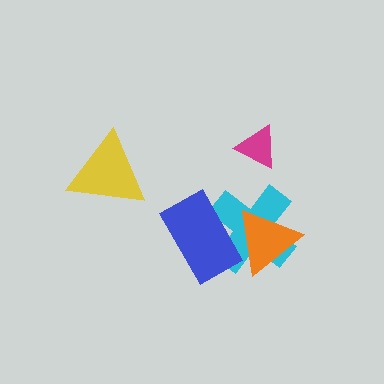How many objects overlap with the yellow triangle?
0 objects overlap with the yellow triangle.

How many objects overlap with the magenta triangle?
0 objects overlap with the magenta triangle.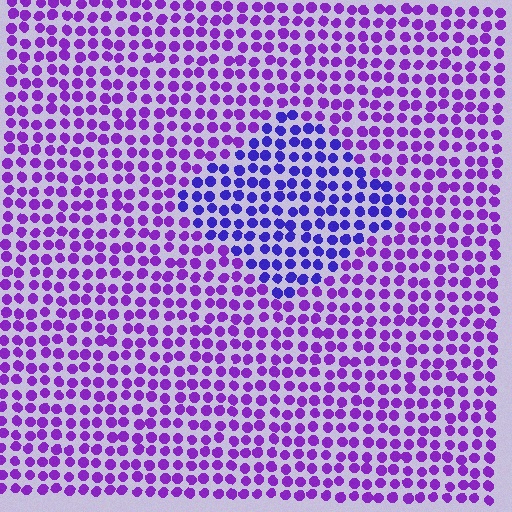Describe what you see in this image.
The image is filled with small purple elements in a uniform arrangement. A diamond-shaped region is visible where the elements are tinted to a slightly different hue, forming a subtle color boundary.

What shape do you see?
I see a diamond.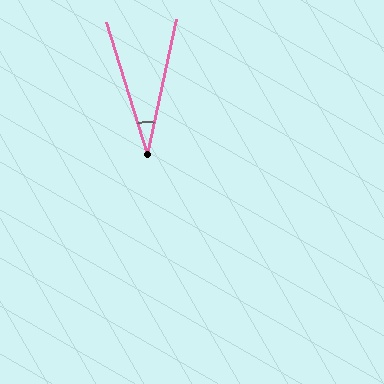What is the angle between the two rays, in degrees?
Approximately 29 degrees.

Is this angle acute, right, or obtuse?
It is acute.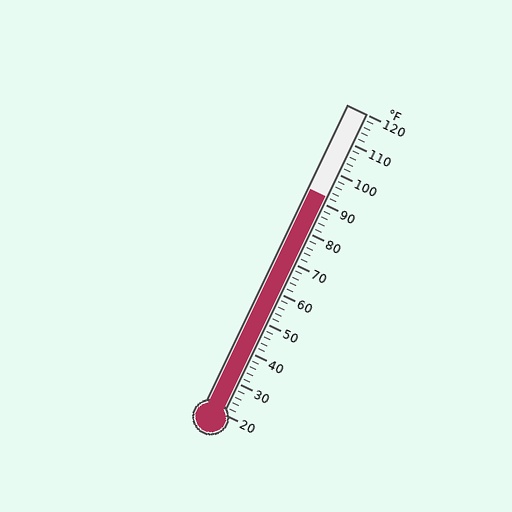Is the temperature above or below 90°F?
The temperature is above 90°F.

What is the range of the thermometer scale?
The thermometer scale ranges from 20°F to 120°F.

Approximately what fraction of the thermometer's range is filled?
The thermometer is filled to approximately 70% of its range.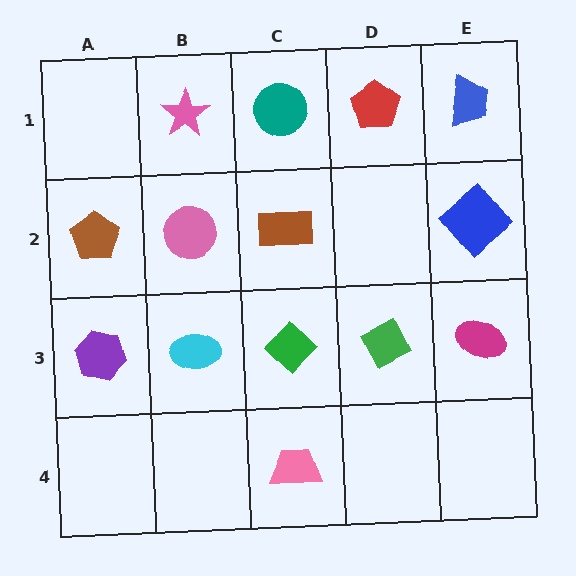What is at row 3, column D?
A green diamond.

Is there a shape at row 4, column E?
No, that cell is empty.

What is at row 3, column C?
A green diamond.